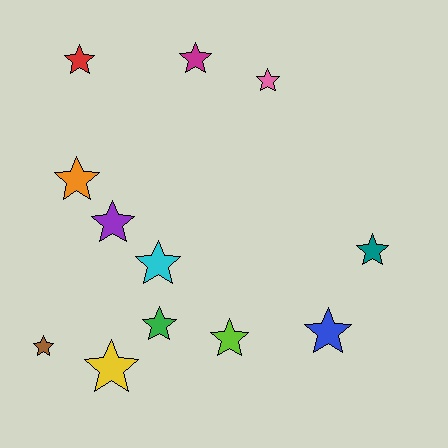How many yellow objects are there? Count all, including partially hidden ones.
There is 1 yellow object.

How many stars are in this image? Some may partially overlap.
There are 12 stars.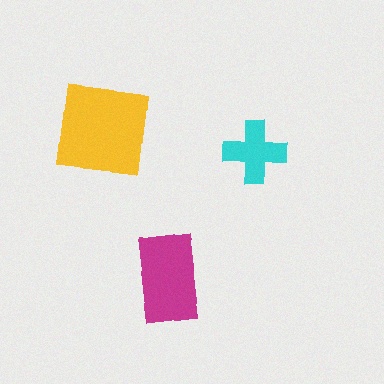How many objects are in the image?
There are 3 objects in the image.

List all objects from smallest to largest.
The cyan cross, the magenta rectangle, the yellow square.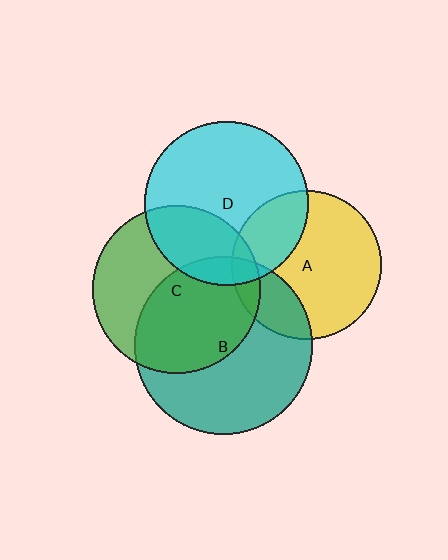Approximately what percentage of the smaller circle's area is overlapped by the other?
Approximately 10%.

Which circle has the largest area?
Circle B (teal).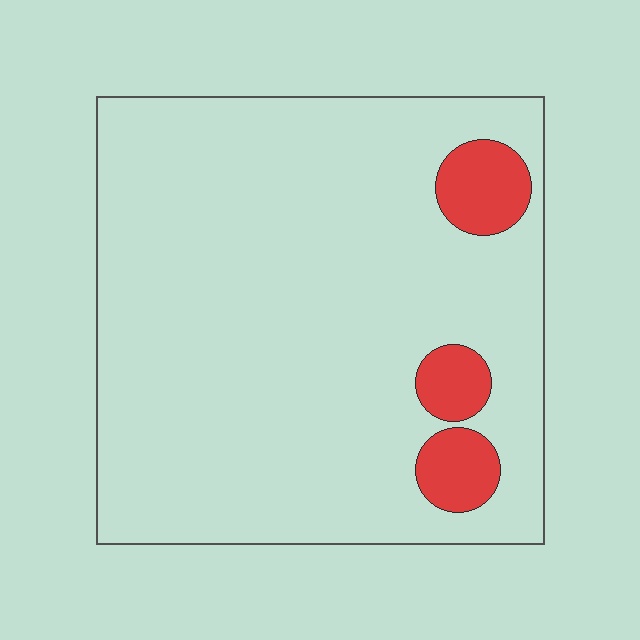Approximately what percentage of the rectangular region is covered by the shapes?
Approximately 10%.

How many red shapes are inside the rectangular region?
3.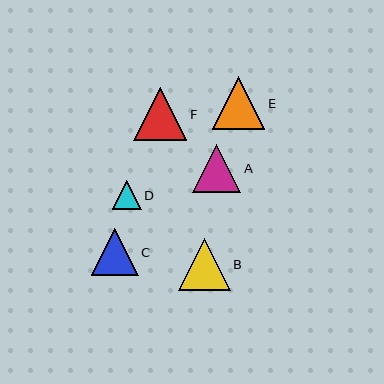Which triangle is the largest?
Triangle F is the largest with a size of approximately 53 pixels.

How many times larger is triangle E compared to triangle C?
Triangle E is approximately 1.1 times the size of triangle C.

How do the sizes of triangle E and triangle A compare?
Triangle E and triangle A are approximately the same size.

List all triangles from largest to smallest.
From largest to smallest: F, E, B, A, C, D.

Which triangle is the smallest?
Triangle D is the smallest with a size of approximately 29 pixels.